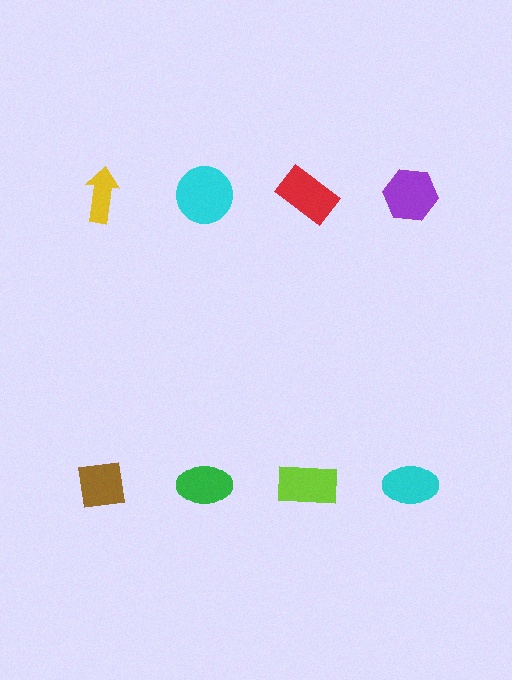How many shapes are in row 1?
4 shapes.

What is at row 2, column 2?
A green ellipse.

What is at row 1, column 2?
A cyan circle.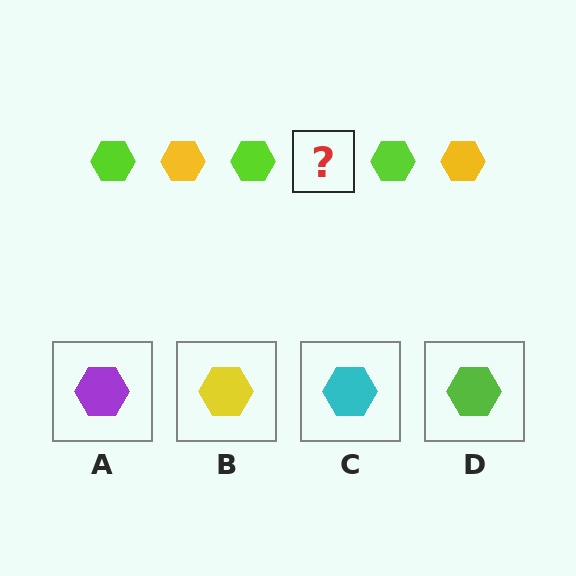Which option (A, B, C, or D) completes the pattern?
B.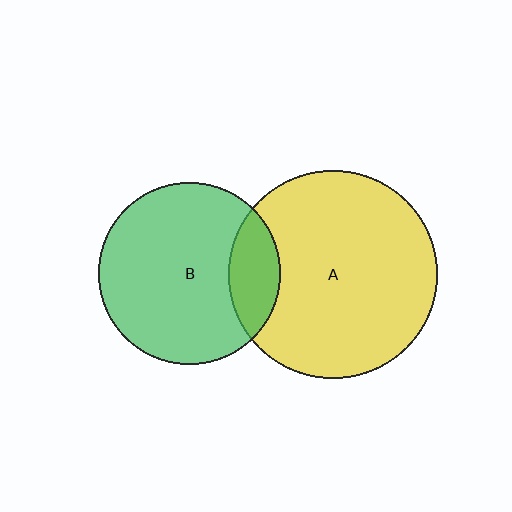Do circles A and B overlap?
Yes.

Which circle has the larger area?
Circle A (yellow).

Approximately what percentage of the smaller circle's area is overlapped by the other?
Approximately 20%.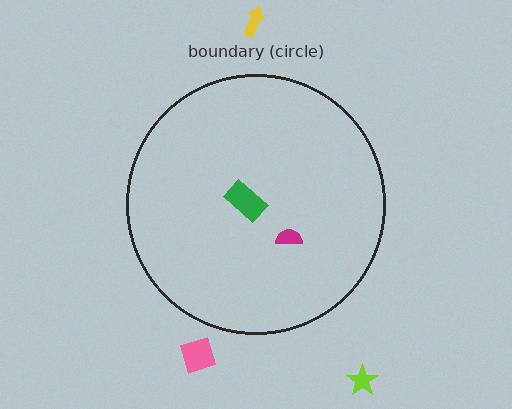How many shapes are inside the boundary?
2 inside, 3 outside.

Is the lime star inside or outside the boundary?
Outside.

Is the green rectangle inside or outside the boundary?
Inside.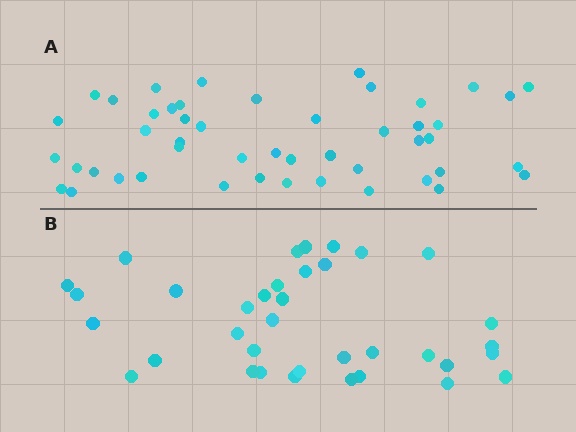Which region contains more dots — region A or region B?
Region A (the top region) has more dots.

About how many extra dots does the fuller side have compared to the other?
Region A has roughly 12 or so more dots than region B.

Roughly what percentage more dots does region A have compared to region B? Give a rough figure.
About 35% more.